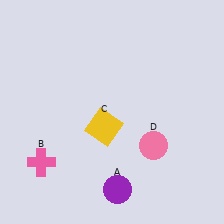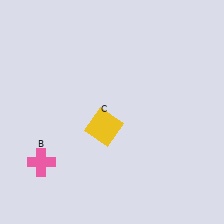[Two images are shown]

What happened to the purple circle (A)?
The purple circle (A) was removed in Image 2. It was in the bottom-right area of Image 1.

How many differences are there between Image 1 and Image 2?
There are 2 differences between the two images.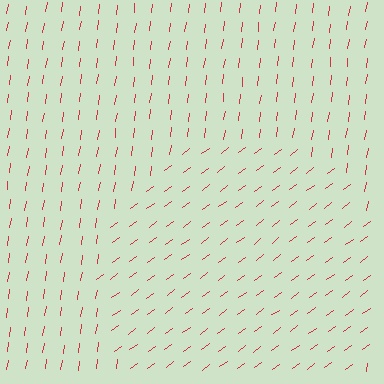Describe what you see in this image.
The image is filled with small red line segments. A circle region in the image has lines oriented differently from the surrounding lines, creating a visible texture boundary.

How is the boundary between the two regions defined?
The boundary is defined purely by a change in line orientation (approximately 45 degrees difference). All lines are the same color and thickness.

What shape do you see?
I see a circle.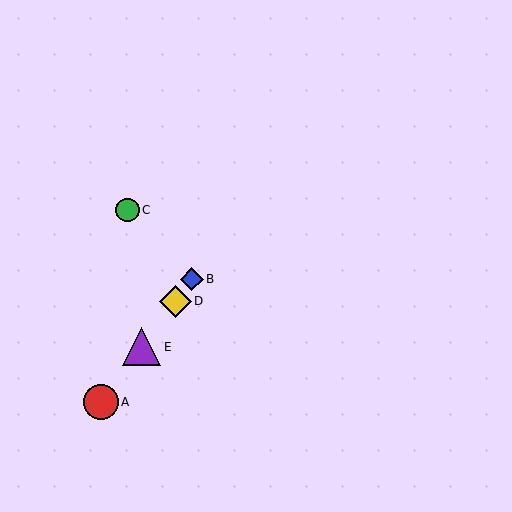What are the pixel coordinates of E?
Object E is at (142, 347).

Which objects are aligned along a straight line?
Objects A, B, D, E are aligned along a straight line.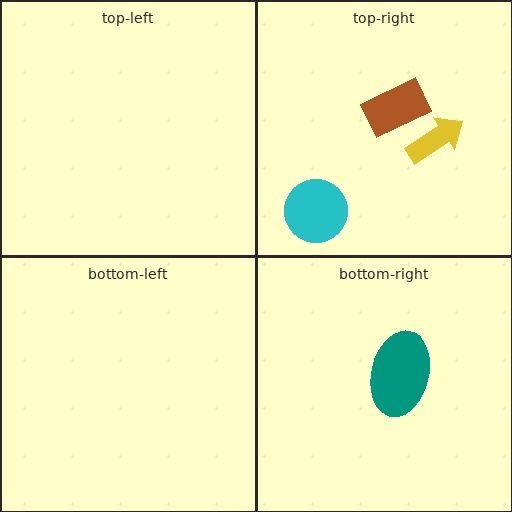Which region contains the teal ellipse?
The bottom-right region.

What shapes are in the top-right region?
The cyan circle, the brown rectangle, the yellow arrow.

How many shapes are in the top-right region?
3.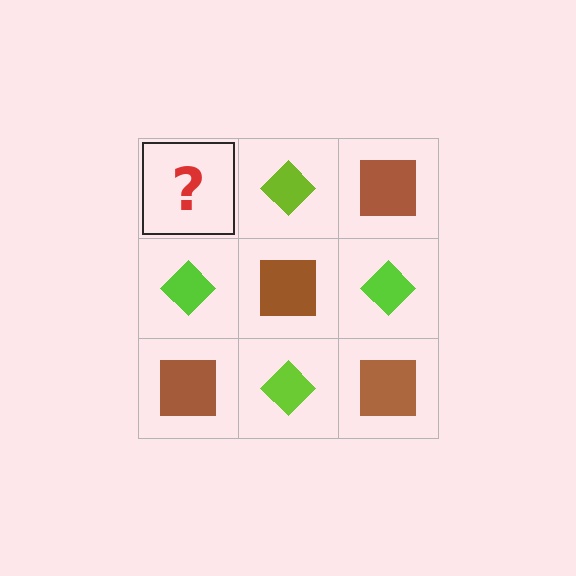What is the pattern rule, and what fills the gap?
The rule is that it alternates brown square and lime diamond in a checkerboard pattern. The gap should be filled with a brown square.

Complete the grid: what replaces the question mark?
The question mark should be replaced with a brown square.